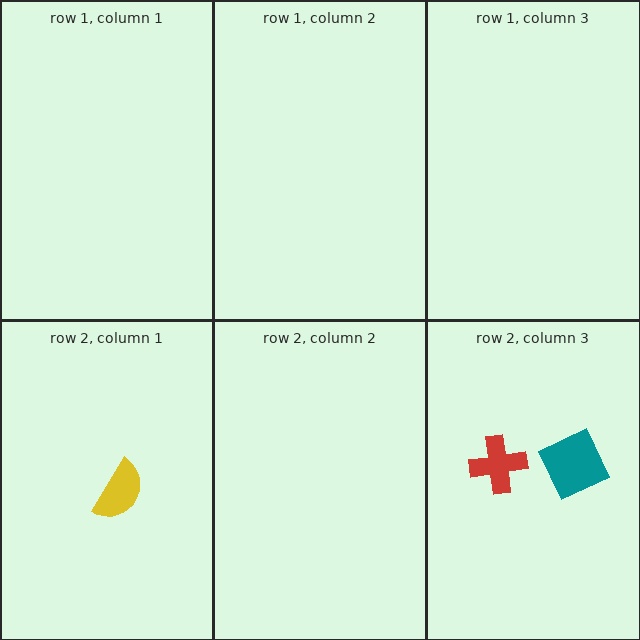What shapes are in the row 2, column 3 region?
The red cross, the teal square.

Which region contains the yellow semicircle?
The row 2, column 1 region.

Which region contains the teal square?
The row 2, column 3 region.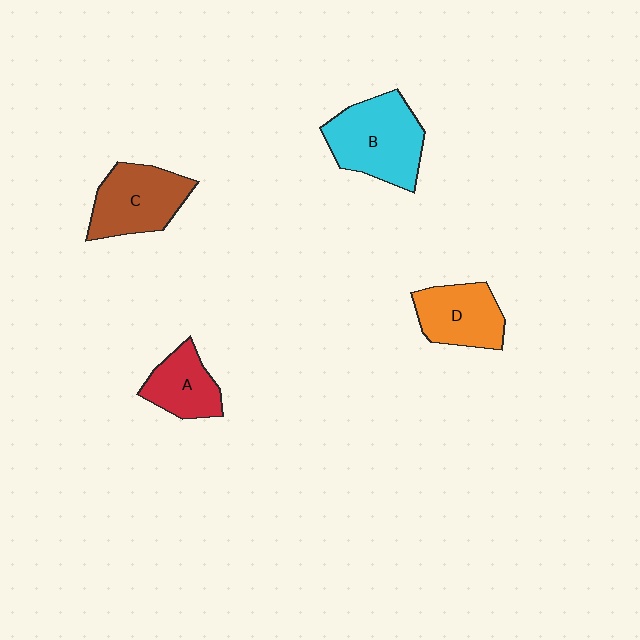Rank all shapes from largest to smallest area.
From largest to smallest: B (cyan), C (brown), D (orange), A (red).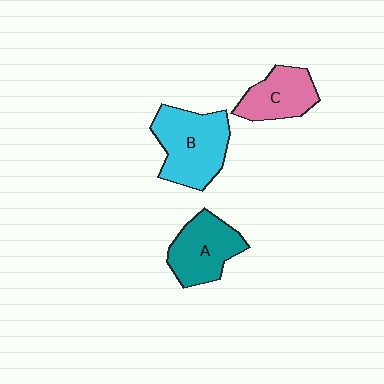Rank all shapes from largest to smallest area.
From largest to smallest: B (cyan), A (teal), C (pink).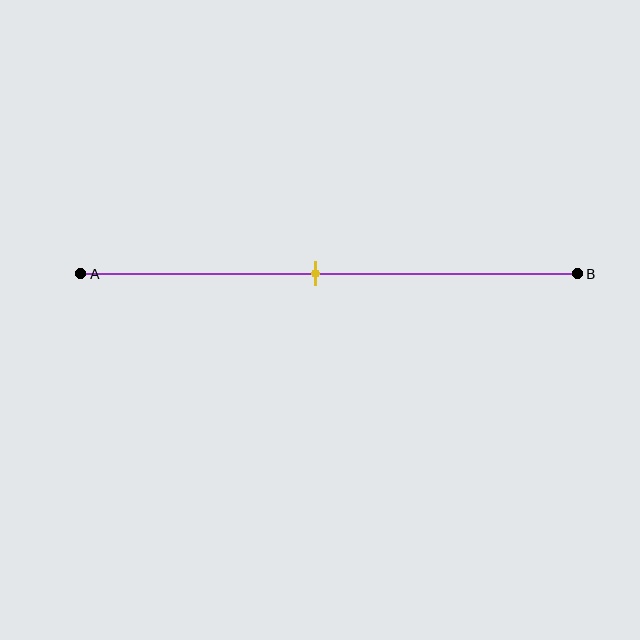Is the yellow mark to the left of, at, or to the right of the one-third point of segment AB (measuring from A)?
The yellow mark is to the right of the one-third point of segment AB.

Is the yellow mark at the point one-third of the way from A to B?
No, the mark is at about 45% from A, not at the 33% one-third point.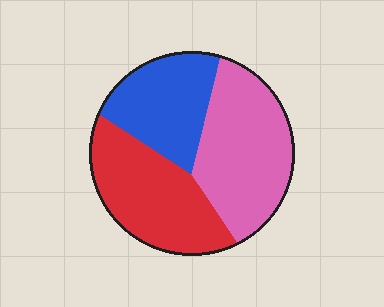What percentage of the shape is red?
Red takes up about one third (1/3) of the shape.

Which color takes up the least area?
Blue, at roughly 25%.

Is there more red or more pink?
Pink.